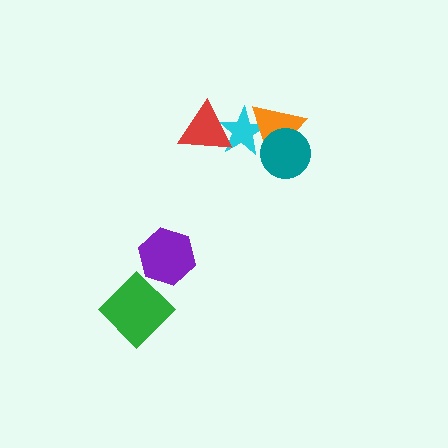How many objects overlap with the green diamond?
0 objects overlap with the green diamond.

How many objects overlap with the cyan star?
2 objects overlap with the cyan star.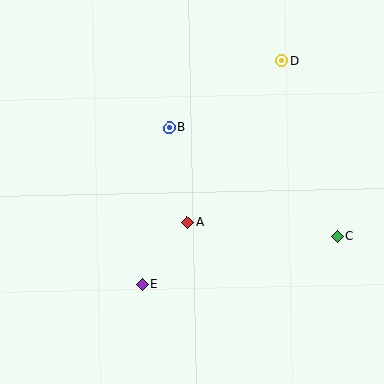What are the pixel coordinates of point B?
Point B is at (169, 128).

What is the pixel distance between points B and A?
The distance between B and A is 96 pixels.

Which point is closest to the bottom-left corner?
Point E is closest to the bottom-left corner.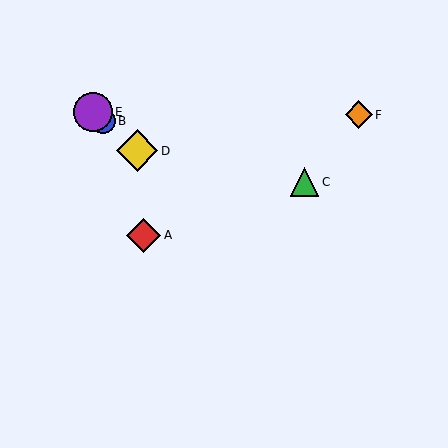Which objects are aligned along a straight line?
Objects B, D, E are aligned along a straight line.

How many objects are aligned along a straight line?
3 objects (B, D, E) are aligned along a straight line.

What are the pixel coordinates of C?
Object C is at (304, 182).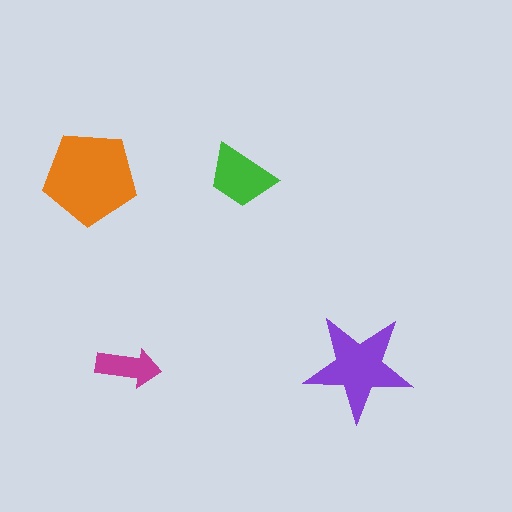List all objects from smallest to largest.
The magenta arrow, the green trapezoid, the purple star, the orange pentagon.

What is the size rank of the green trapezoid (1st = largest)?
3rd.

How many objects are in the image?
There are 4 objects in the image.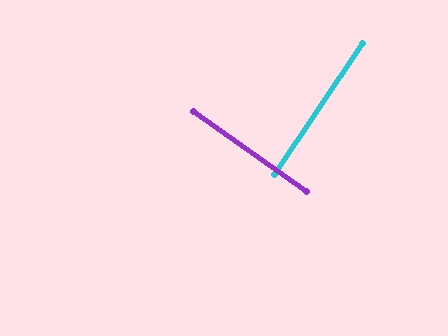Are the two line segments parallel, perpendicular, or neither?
Perpendicular — they meet at approximately 89°.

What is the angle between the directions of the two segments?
Approximately 89 degrees.